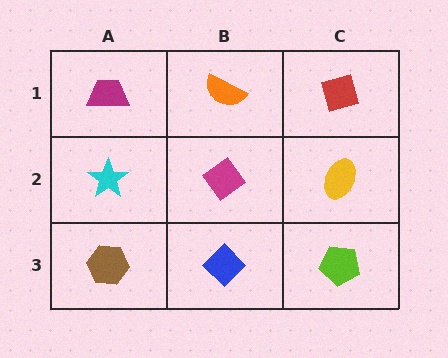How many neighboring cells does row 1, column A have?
2.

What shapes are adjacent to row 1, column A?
A cyan star (row 2, column A), an orange semicircle (row 1, column B).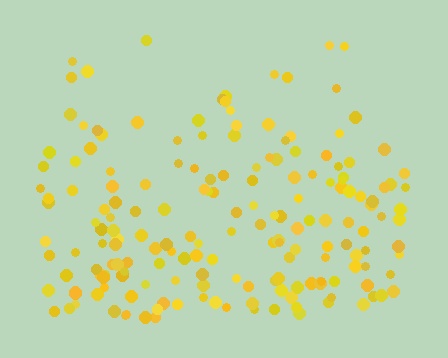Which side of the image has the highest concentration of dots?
The bottom.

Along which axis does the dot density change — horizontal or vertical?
Vertical.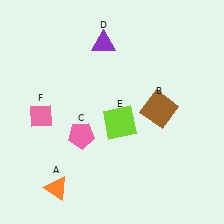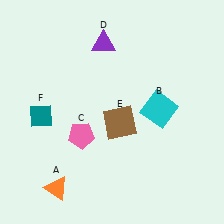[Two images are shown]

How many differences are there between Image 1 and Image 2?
There are 3 differences between the two images.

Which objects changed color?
B changed from brown to cyan. E changed from lime to brown. F changed from pink to teal.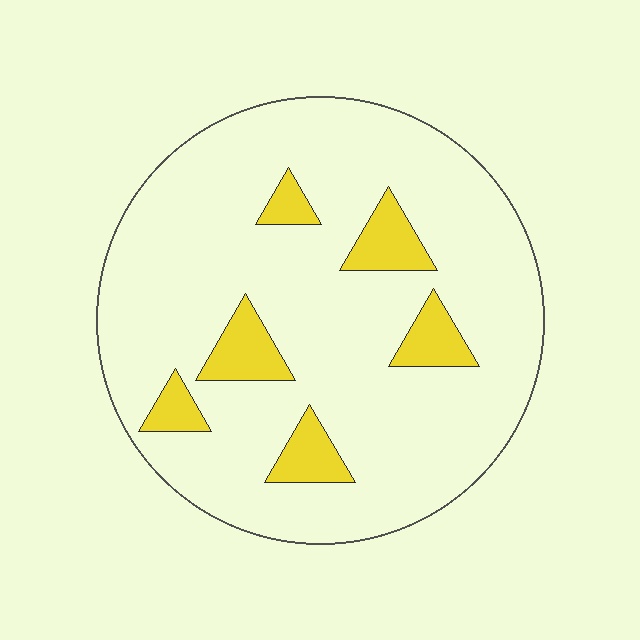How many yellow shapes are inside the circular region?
6.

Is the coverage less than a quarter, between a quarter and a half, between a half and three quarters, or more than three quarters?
Less than a quarter.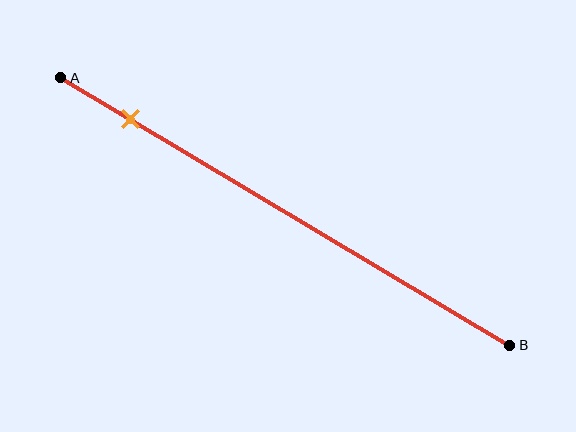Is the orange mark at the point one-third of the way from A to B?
No, the mark is at about 15% from A, not at the 33% one-third point.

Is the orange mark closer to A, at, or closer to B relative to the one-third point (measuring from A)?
The orange mark is closer to point A than the one-third point of segment AB.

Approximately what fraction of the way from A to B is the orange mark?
The orange mark is approximately 15% of the way from A to B.